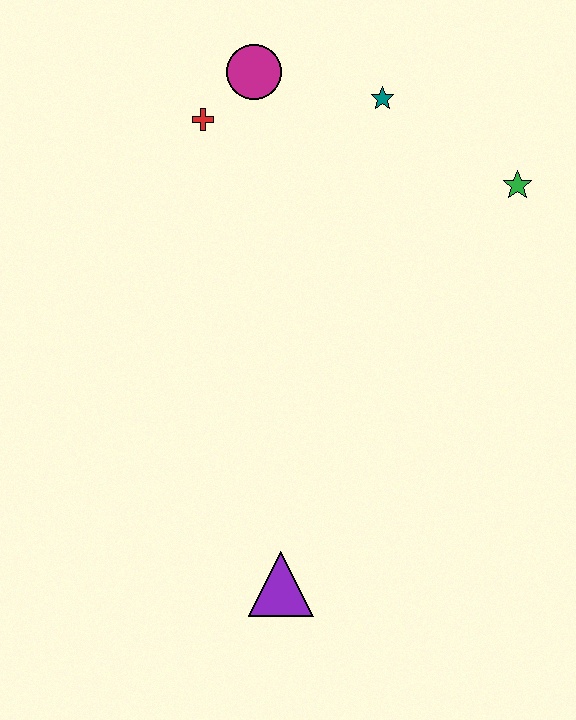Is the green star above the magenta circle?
No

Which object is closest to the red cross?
The magenta circle is closest to the red cross.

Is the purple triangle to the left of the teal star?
Yes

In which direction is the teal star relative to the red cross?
The teal star is to the right of the red cross.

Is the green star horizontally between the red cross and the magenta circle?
No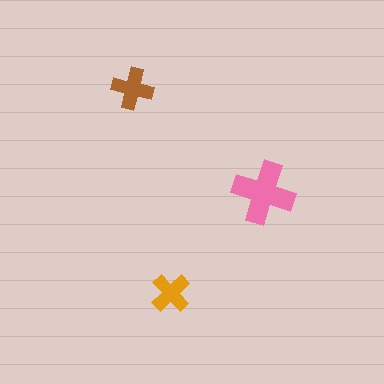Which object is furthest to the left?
The brown cross is leftmost.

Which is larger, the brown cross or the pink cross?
The pink one.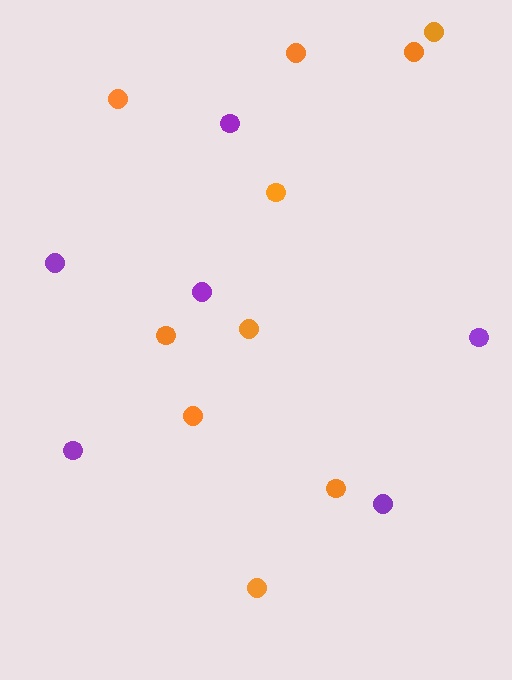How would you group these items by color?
There are 2 groups: one group of purple circles (6) and one group of orange circles (10).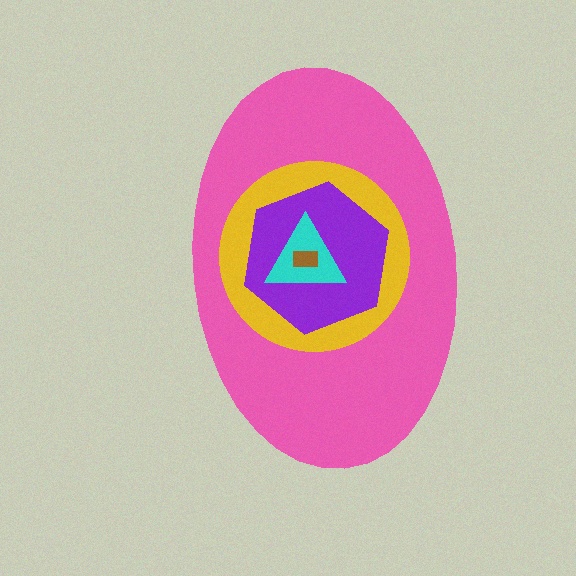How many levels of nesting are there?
5.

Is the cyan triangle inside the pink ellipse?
Yes.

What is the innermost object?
The brown rectangle.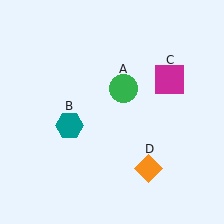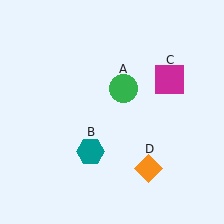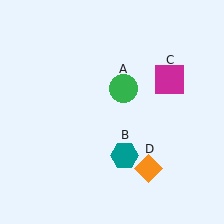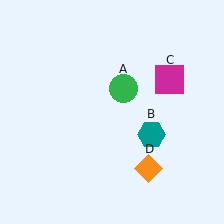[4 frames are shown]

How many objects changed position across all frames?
1 object changed position: teal hexagon (object B).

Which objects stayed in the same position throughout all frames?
Green circle (object A) and magenta square (object C) and orange diamond (object D) remained stationary.